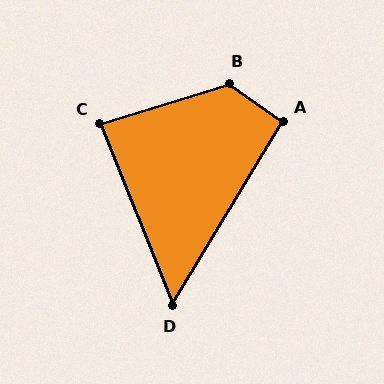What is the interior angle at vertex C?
Approximately 85 degrees (approximately right).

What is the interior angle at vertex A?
Approximately 95 degrees (approximately right).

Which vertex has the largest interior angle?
B, at approximately 127 degrees.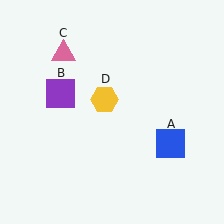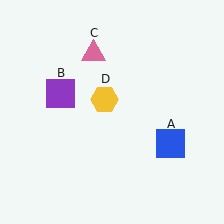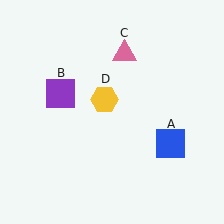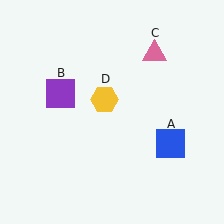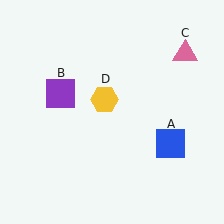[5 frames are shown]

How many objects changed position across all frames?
1 object changed position: pink triangle (object C).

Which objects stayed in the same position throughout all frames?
Blue square (object A) and purple square (object B) and yellow hexagon (object D) remained stationary.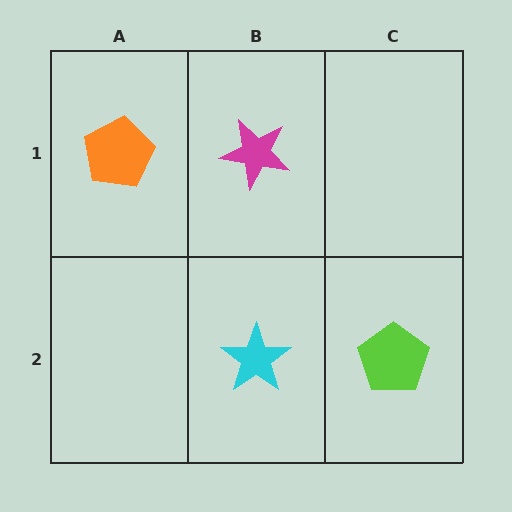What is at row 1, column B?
A magenta star.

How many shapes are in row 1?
2 shapes.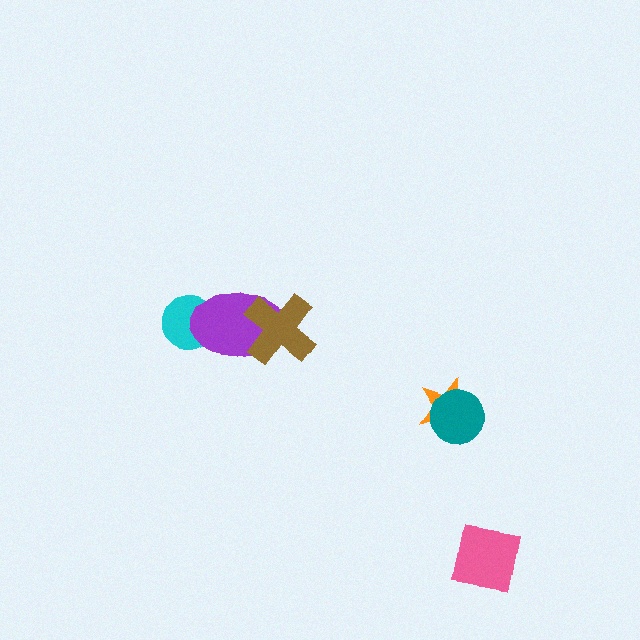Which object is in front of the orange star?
The teal circle is in front of the orange star.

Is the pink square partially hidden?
No, no other shape covers it.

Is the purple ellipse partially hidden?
Yes, it is partially covered by another shape.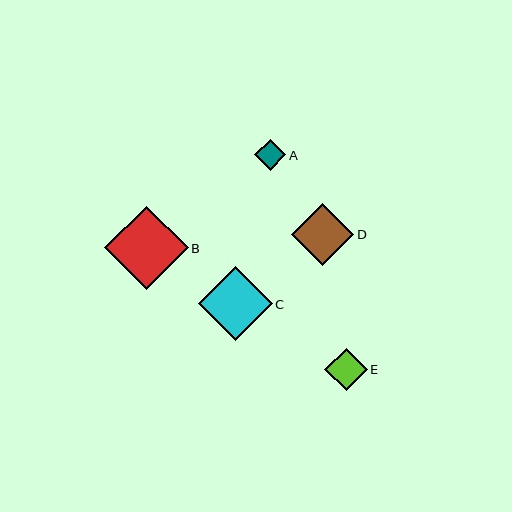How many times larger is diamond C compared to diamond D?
Diamond C is approximately 1.2 times the size of diamond D.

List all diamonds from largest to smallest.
From largest to smallest: B, C, D, E, A.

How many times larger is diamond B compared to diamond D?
Diamond B is approximately 1.3 times the size of diamond D.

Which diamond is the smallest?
Diamond A is the smallest with a size of approximately 31 pixels.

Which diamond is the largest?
Diamond B is the largest with a size of approximately 83 pixels.